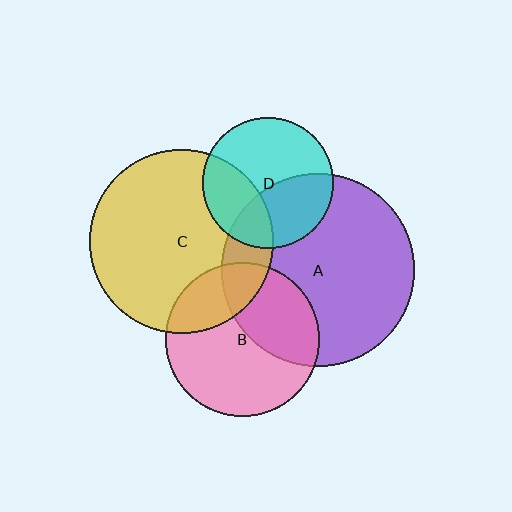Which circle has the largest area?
Circle A (purple).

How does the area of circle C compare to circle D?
Approximately 2.0 times.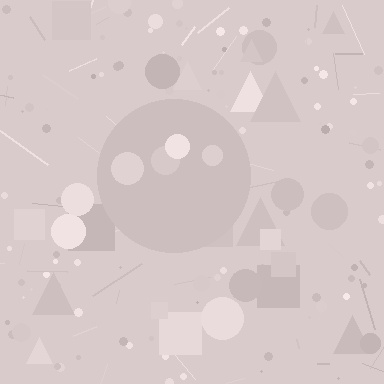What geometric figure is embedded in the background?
A circle is embedded in the background.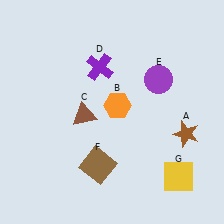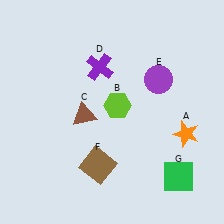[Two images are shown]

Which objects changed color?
A changed from brown to orange. B changed from orange to lime. G changed from yellow to green.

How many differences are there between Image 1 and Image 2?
There are 3 differences between the two images.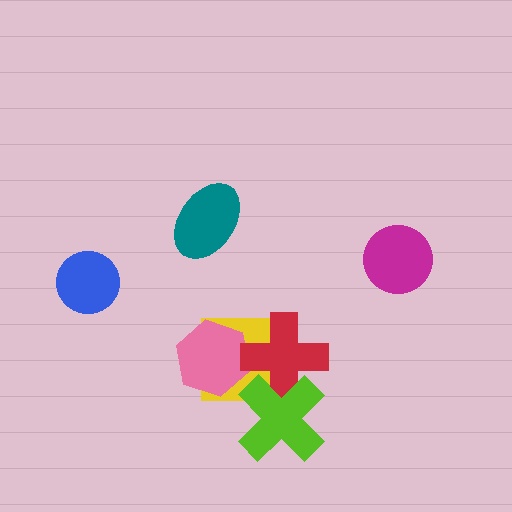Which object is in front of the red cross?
The lime cross is in front of the red cross.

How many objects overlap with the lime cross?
2 objects overlap with the lime cross.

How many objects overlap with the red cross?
3 objects overlap with the red cross.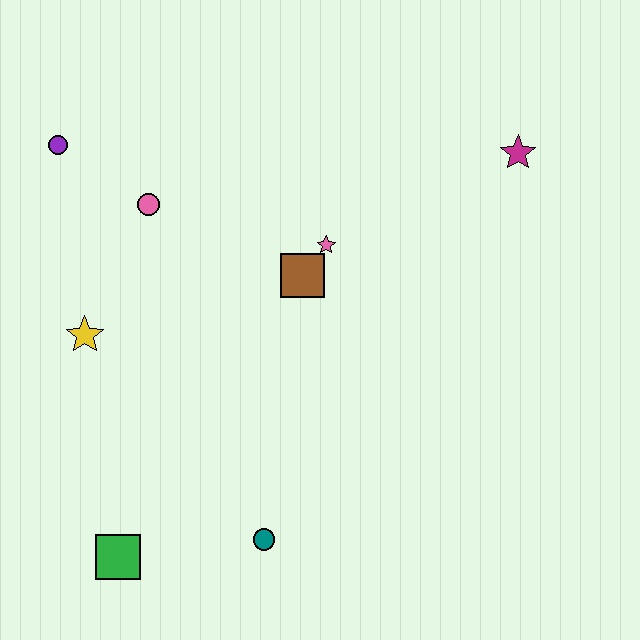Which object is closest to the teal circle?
The green square is closest to the teal circle.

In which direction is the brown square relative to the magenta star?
The brown square is to the left of the magenta star.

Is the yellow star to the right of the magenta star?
No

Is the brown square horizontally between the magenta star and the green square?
Yes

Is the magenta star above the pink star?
Yes